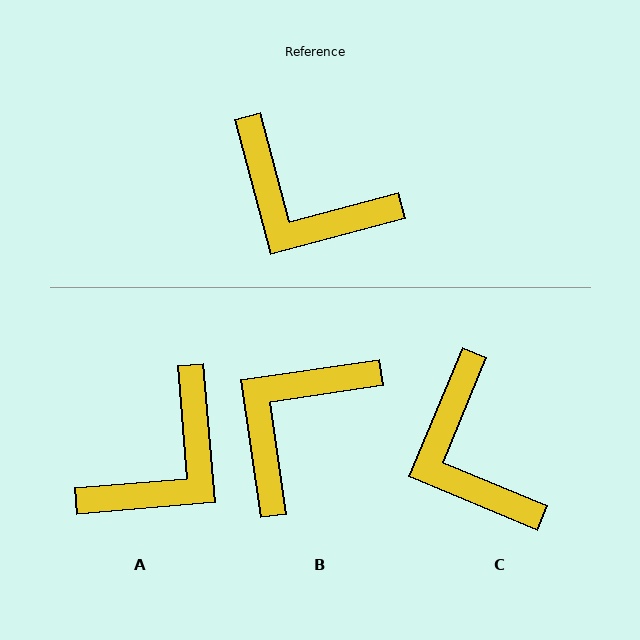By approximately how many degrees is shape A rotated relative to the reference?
Approximately 80 degrees counter-clockwise.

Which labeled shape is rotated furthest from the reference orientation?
B, about 97 degrees away.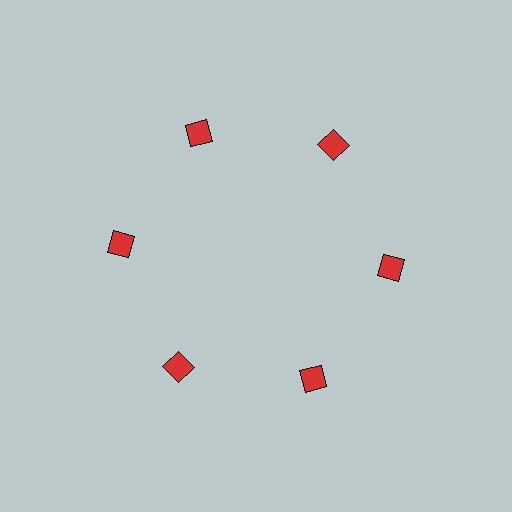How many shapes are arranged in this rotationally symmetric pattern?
There are 6 shapes, arranged in 6 groups of 1.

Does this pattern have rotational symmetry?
Yes, this pattern has 6-fold rotational symmetry. It looks the same after rotating 60 degrees around the center.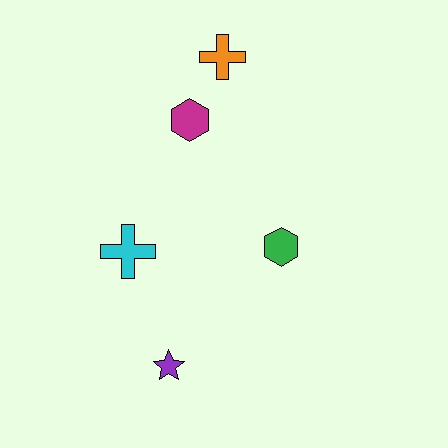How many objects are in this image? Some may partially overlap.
There are 5 objects.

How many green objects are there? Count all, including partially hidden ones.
There is 1 green object.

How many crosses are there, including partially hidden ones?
There are 2 crosses.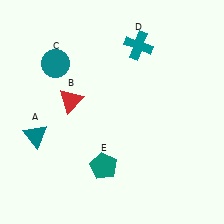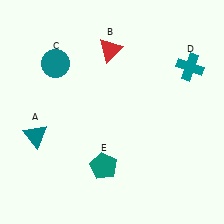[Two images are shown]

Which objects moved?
The objects that moved are: the red triangle (B), the teal cross (D).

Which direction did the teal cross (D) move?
The teal cross (D) moved right.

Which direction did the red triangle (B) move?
The red triangle (B) moved up.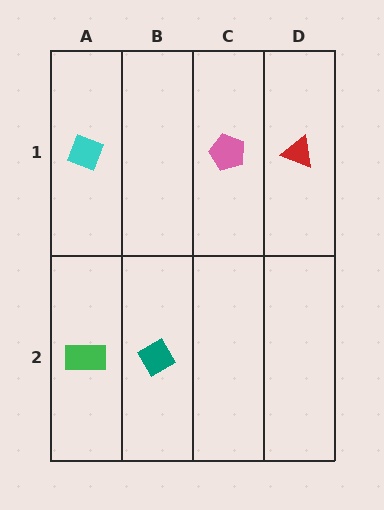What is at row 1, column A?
A cyan diamond.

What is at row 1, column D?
A red triangle.